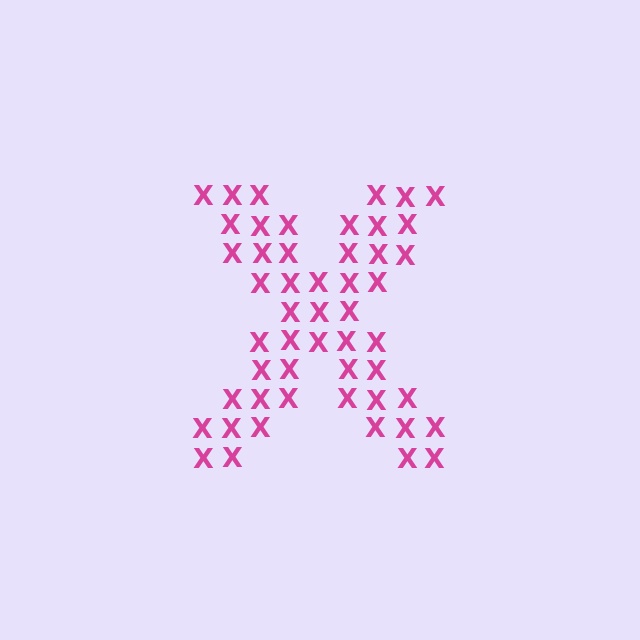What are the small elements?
The small elements are letter X's.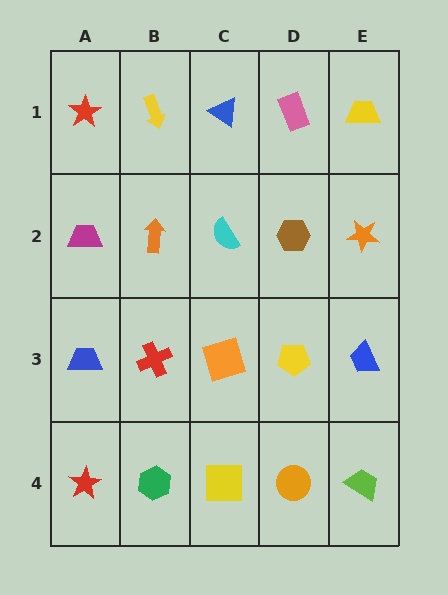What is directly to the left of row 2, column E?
A brown hexagon.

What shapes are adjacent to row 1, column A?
A magenta trapezoid (row 2, column A), a yellow arrow (row 1, column B).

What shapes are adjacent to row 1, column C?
A cyan semicircle (row 2, column C), a yellow arrow (row 1, column B), a pink rectangle (row 1, column D).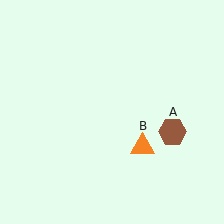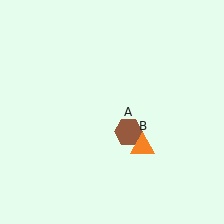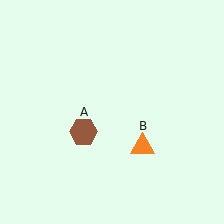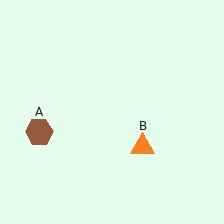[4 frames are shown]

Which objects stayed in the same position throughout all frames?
Orange triangle (object B) remained stationary.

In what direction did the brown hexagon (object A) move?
The brown hexagon (object A) moved left.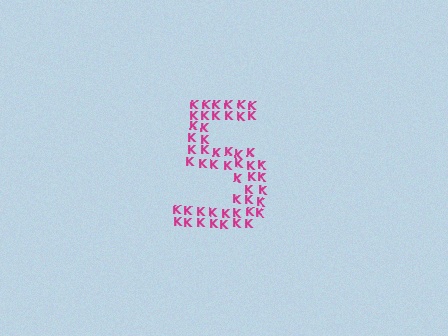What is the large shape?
The large shape is the digit 5.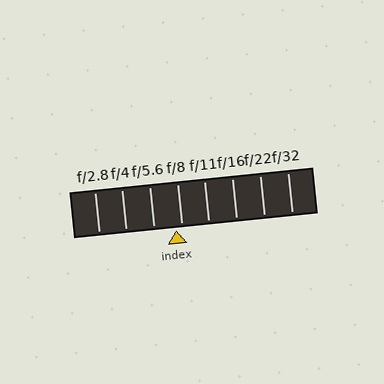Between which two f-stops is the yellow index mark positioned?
The index mark is between f/5.6 and f/8.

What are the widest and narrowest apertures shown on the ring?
The widest aperture shown is f/2.8 and the narrowest is f/32.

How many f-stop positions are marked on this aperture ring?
There are 8 f-stop positions marked.